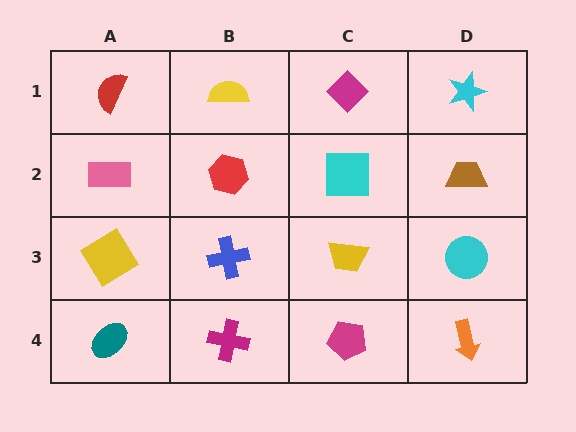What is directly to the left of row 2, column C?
A red hexagon.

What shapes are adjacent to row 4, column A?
A yellow diamond (row 3, column A), a magenta cross (row 4, column B).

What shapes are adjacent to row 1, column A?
A pink rectangle (row 2, column A), a yellow semicircle (row 1, column B).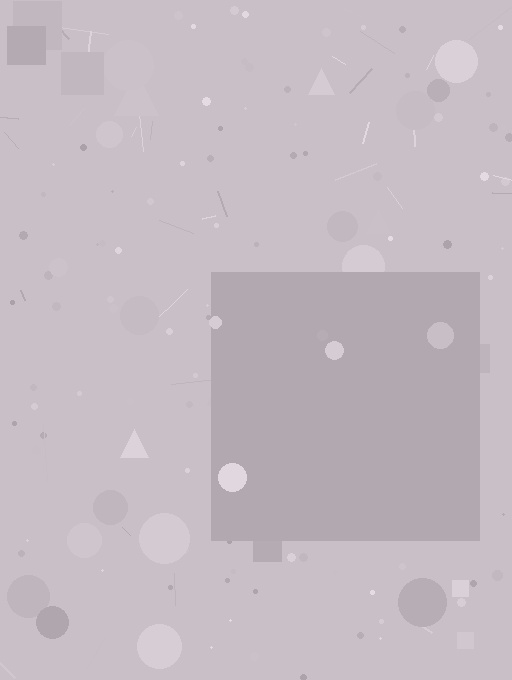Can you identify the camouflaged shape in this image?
The camouflaged shape is a square.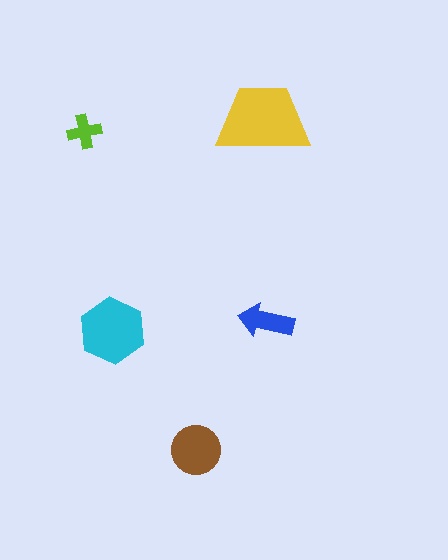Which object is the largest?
The yellow trapezoid.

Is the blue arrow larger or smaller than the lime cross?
Larger.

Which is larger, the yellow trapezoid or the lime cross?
The yellow trapezoid.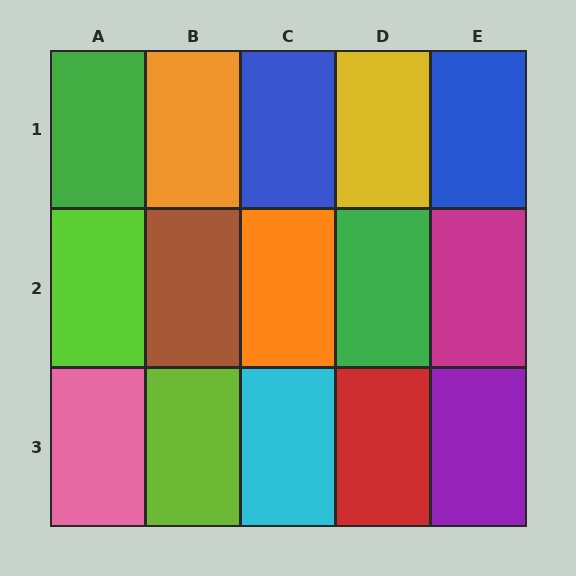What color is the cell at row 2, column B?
Brown.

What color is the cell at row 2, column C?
Orange.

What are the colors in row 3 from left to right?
Pink, lime, cyan, red, purple.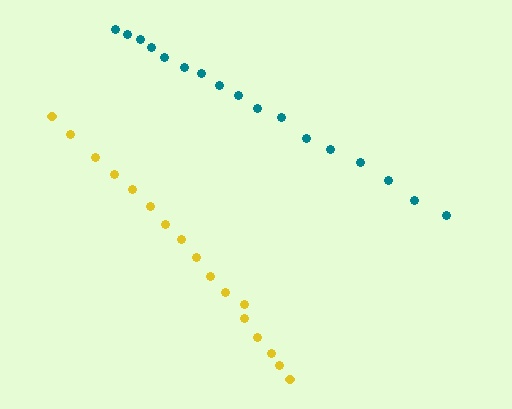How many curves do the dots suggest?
There are 2 distinct paths.